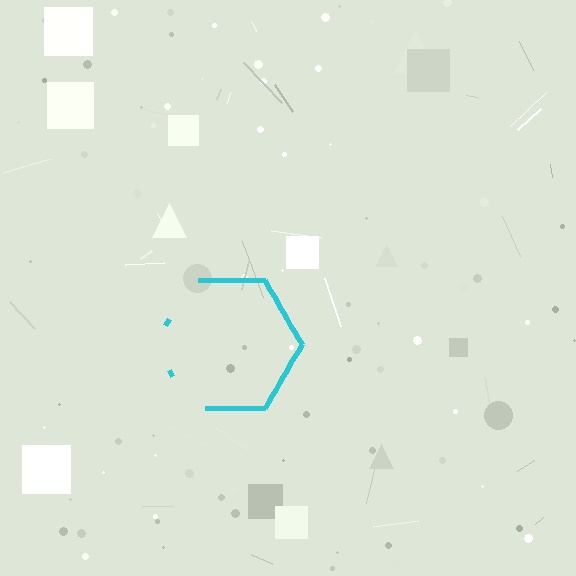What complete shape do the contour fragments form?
The contour fragments form a hexagon.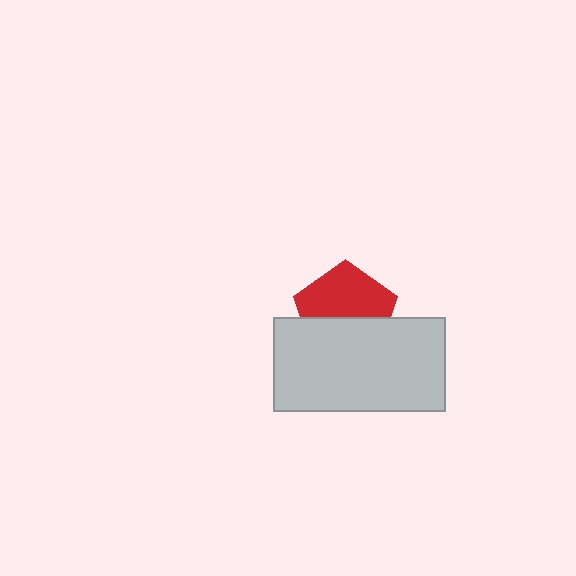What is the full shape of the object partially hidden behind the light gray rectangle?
The partially hidden object is a red pentagon.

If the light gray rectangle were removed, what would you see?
You would see the complete red pentagon.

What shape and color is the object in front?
The object in front is a light gray rectangle.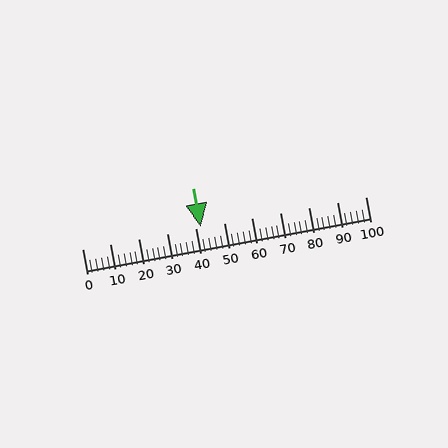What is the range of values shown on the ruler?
The ruler shows values from 0 to 100.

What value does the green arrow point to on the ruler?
The green arrow points to approximately 42.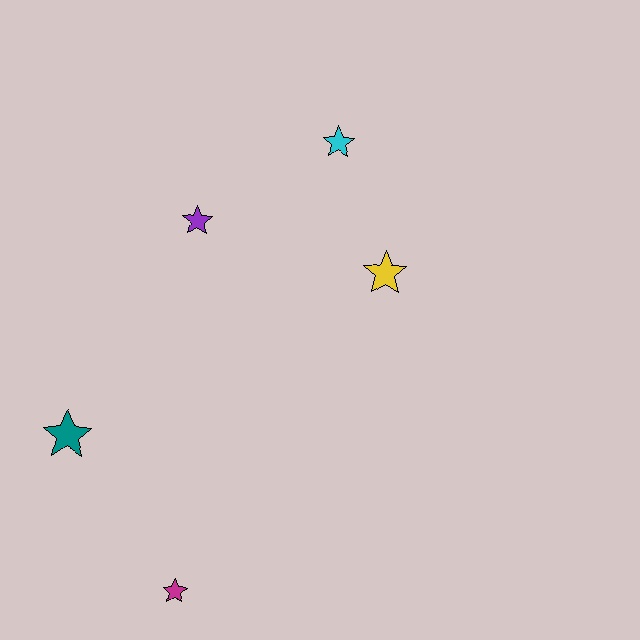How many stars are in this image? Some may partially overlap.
There are 5 stars.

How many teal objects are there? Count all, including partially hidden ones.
There is 1 teal object.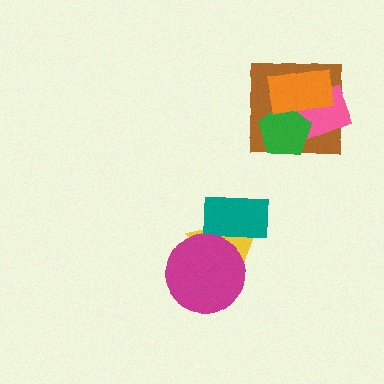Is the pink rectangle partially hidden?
Yes, it is partially covered by another shape.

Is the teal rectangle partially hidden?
Yes, it is partially covered by another shape.